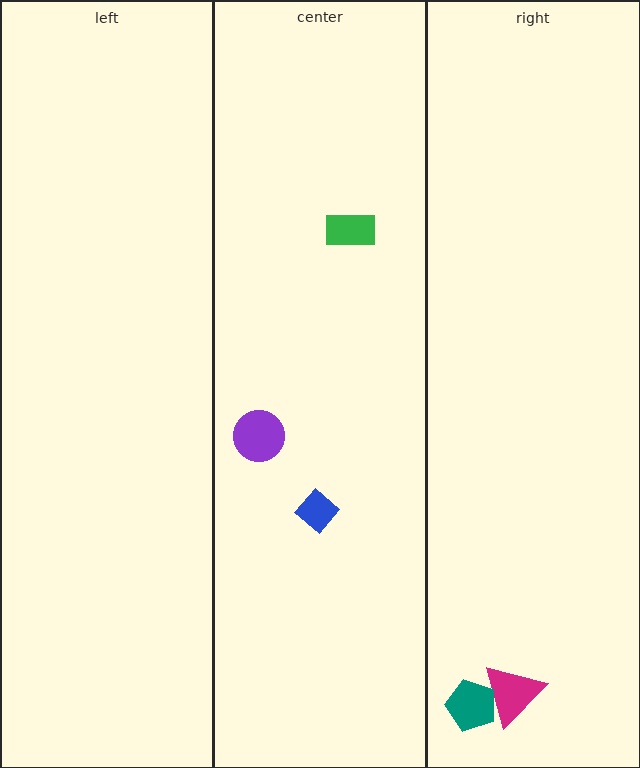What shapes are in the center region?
The blue diamond, the green rectangle, the purple circle.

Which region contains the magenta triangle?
The right region.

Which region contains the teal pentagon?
The right region.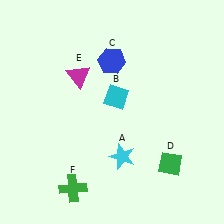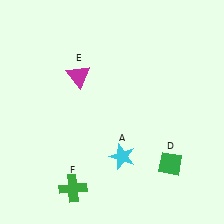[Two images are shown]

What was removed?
The blue hexagon (C), the cyan diamond (B) were removed in Image 2.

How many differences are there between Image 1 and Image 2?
There are 2 differences between the two images.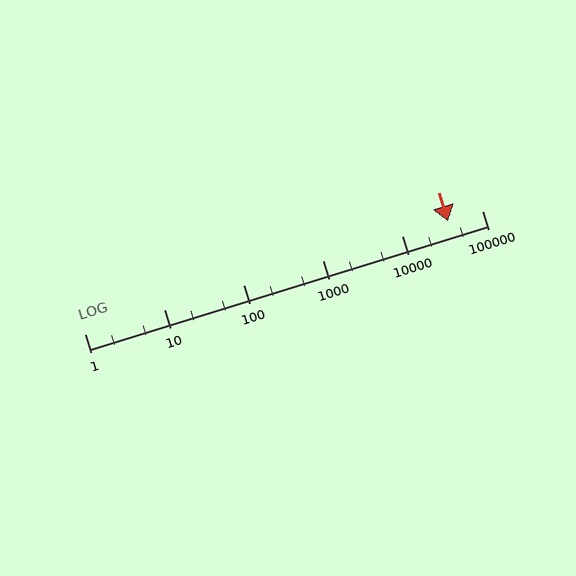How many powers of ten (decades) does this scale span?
The scale spans 5 decades, from 1 to 100000.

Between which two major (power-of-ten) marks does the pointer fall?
The pointer is between 10000 and 100000.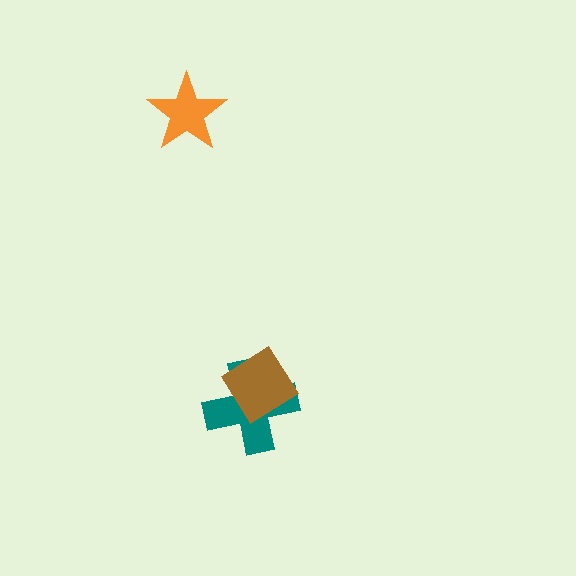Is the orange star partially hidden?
No, no other shape covers it.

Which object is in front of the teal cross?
The brown diamond is in front of the teal cross.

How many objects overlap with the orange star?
0 objects overlap with the orange star.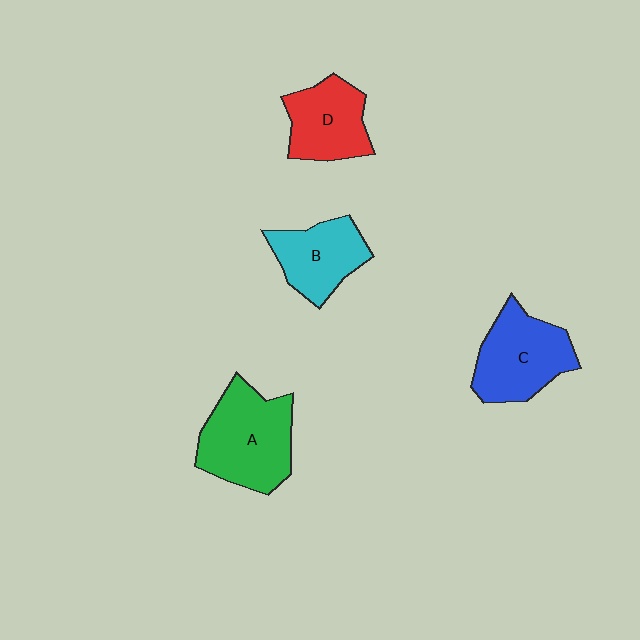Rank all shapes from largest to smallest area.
From largest to smallest: A (green), C (blue), D (red), B (cyan).